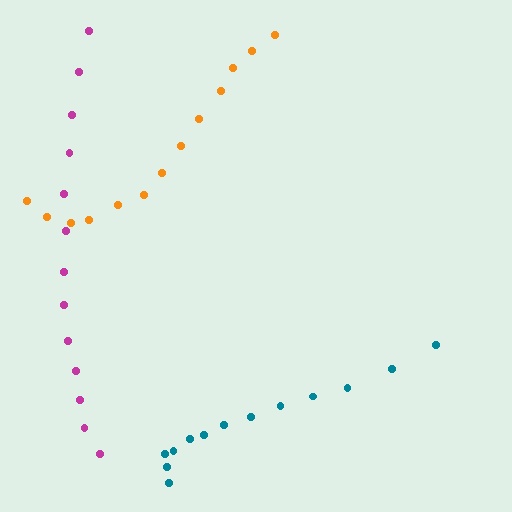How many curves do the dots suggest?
There are 3 distinct paths.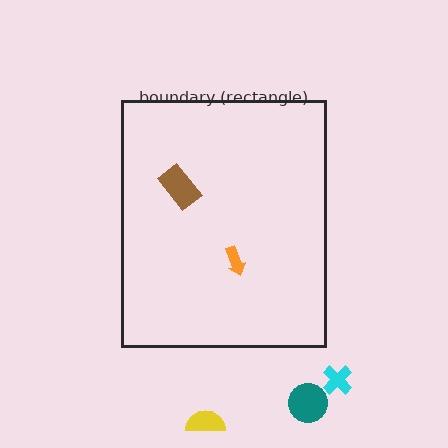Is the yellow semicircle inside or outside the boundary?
Outside.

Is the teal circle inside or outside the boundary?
Outside.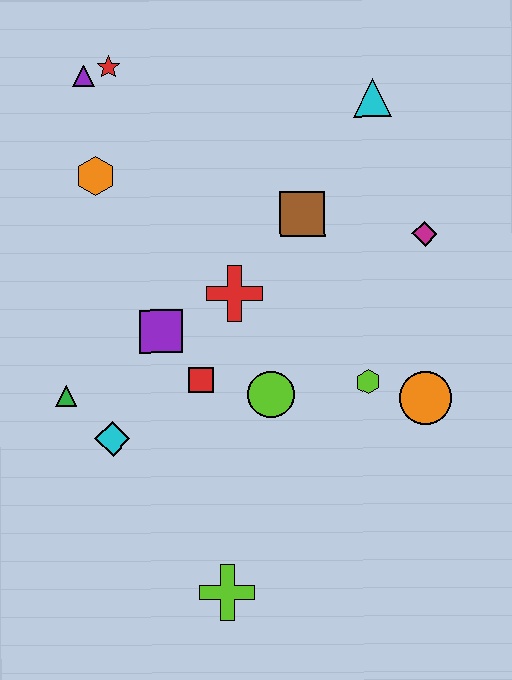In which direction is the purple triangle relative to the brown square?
The purple triangle is to the left of the brown square.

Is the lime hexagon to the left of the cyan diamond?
No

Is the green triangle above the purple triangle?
No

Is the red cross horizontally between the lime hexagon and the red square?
Yes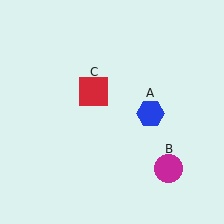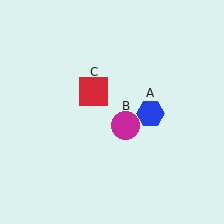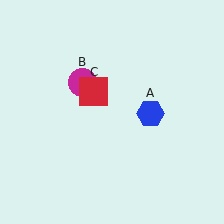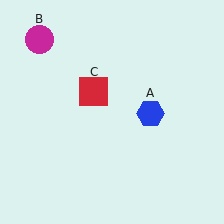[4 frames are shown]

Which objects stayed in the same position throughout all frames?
Blue hexagon (object A) and red square (object C) remained stationary.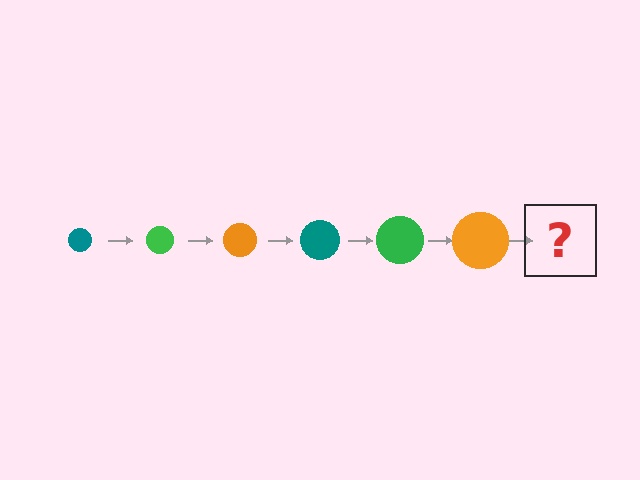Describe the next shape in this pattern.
It should be a teal circle, larger than the previous one.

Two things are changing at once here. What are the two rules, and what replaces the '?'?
The two rules are that the circle grows larger each step and the color cycles through teal, green, and orange. The '?' should be a teal circle, larger than the previous one.